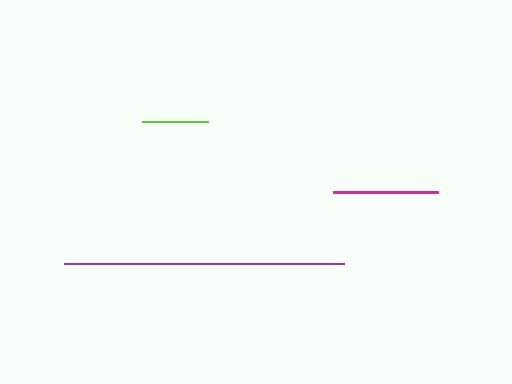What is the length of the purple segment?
The purple segment is approximately 280 pixels long.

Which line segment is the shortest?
The lime line is the shortest at approximately 66 pixels.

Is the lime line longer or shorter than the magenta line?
The magenta line is longer than the lime line.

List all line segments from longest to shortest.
From longest to shortest: purple, magenta, lime.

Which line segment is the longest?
The purple line is the longest at approximately 280 pixels.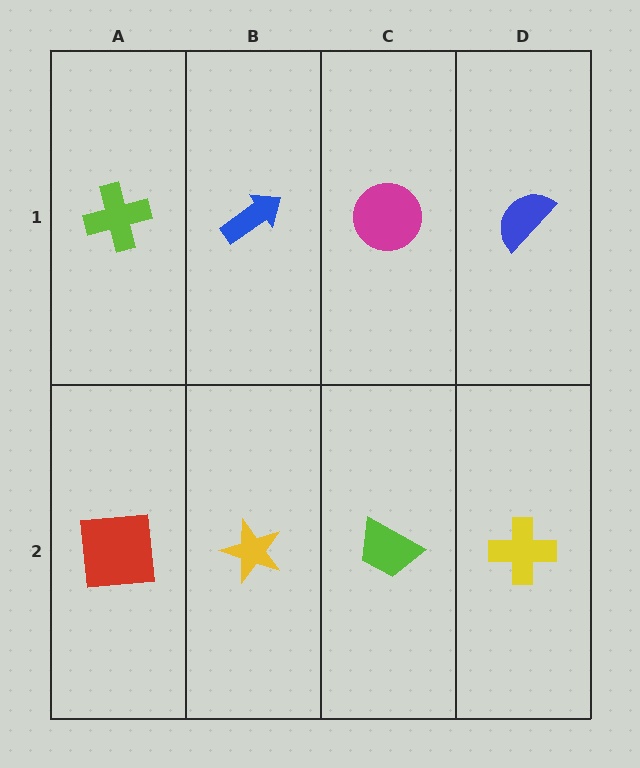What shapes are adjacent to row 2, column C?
A magenta circle (row 1, column C), a yellow star (row 2, column B), a yellow cross (row 2, column D).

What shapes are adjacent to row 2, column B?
A blue arrow (row 1, column B), a red square (row 2, column A), a lime trapezoid (row 2, column C).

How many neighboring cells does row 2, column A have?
2.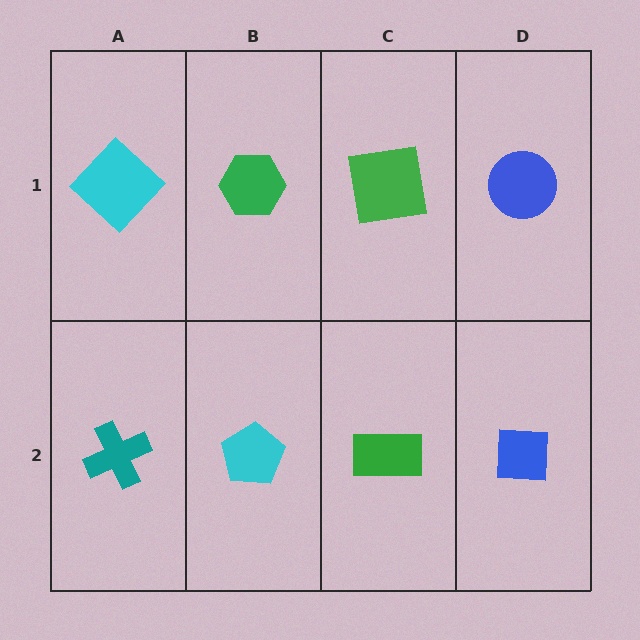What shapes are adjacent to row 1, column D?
A blue square (row 2, column D), a green square (row 1, column C).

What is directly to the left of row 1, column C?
A green hexagon.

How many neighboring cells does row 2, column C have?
3.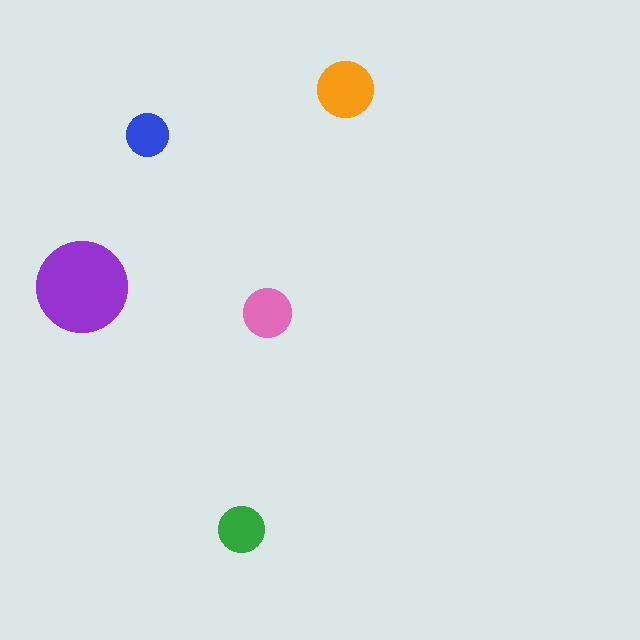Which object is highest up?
The orange circle is topmost.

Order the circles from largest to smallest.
the purple one, the orange one, the pink one, the green one, the blue one.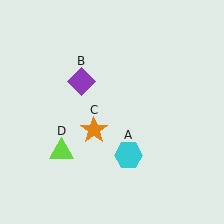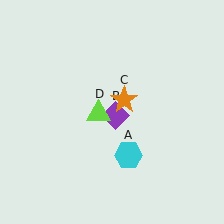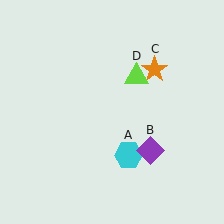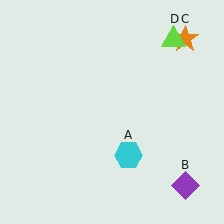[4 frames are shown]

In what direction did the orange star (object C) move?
The orange star (object C) moved up and to the right.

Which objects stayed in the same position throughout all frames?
Cyan hexagon (object A) remained stationary.